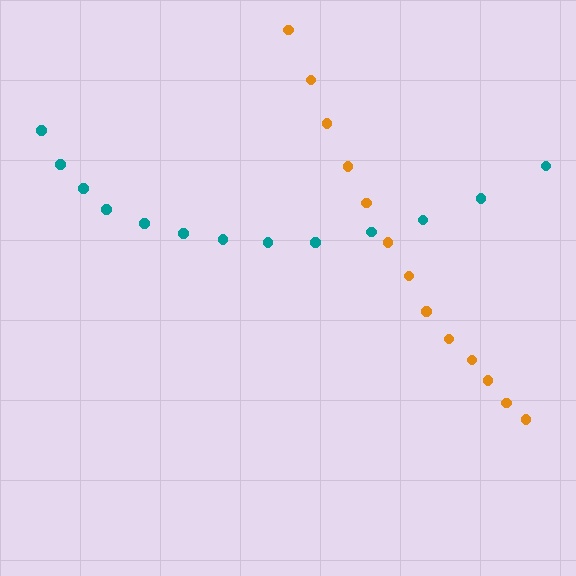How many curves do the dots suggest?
There are 2 distinct paths.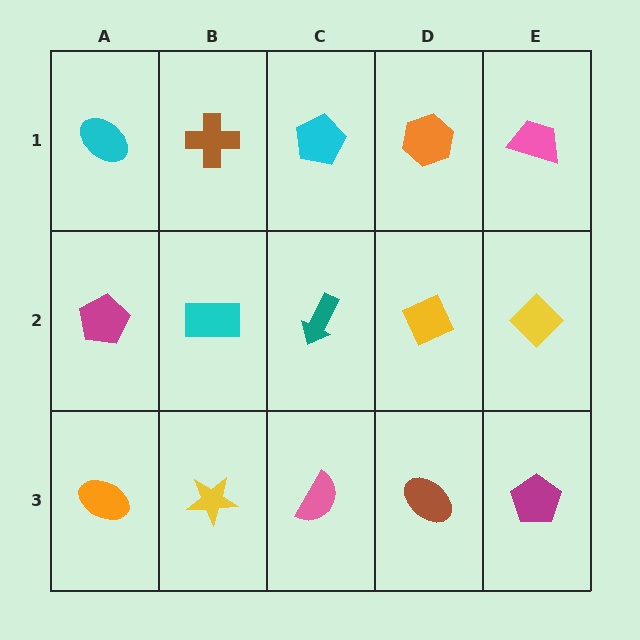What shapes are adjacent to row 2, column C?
A cyan pentagon (row 1, column C), a pink semicircle (row 3, column C), a cyan rectangle (row 2, column B), a yellow diamond (row 2, column D).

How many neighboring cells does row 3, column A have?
2.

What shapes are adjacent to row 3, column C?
A teal arrow (row 2, column C), a yellow star (row 3, column B), a brown ellipse (row 3, column D).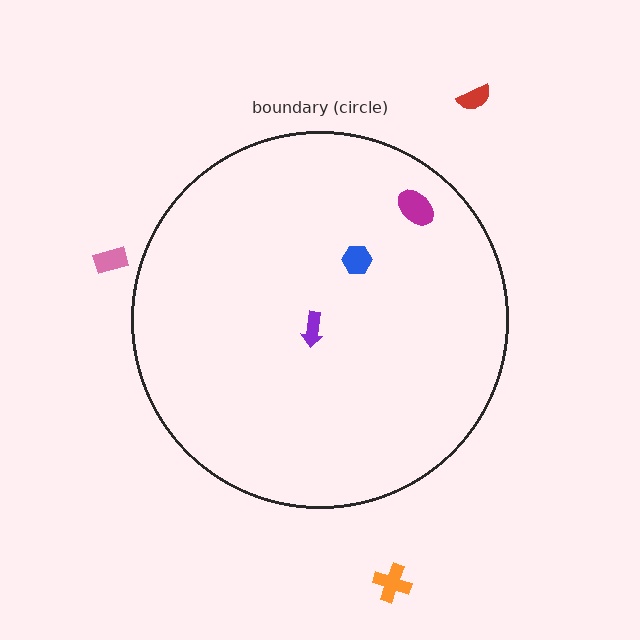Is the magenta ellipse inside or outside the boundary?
Inside.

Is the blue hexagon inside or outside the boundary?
Inside.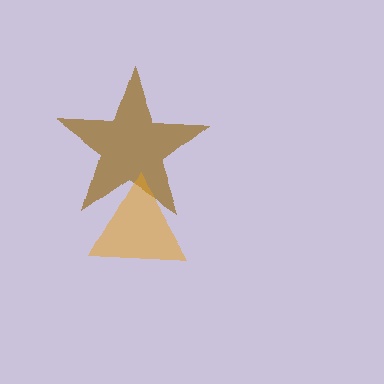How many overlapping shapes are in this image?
There are 2 overlapping shapes in the image.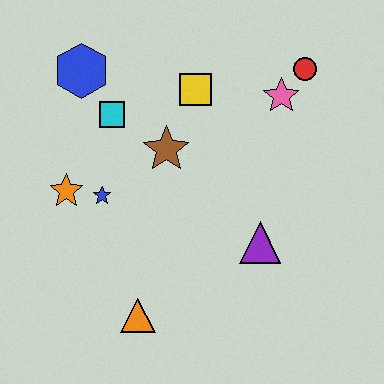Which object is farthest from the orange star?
The red circle is farthest from the orange star.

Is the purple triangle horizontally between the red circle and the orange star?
Yes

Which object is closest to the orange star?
The blue star is closest to the orange star.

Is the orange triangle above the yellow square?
No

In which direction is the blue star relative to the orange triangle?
The blue star is above the orange triangle.